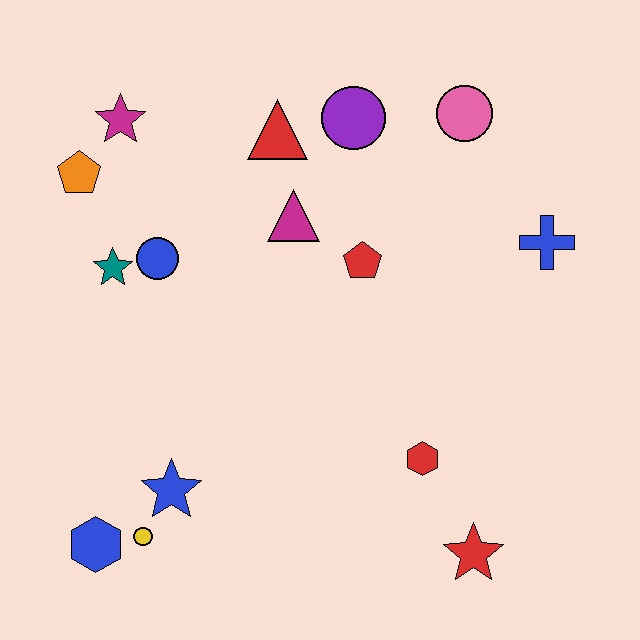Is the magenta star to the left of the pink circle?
Yes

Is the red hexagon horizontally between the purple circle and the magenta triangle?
No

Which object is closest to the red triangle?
The purple circle is closest to the red triangle.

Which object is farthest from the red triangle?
The red star is farthest from the red triangle.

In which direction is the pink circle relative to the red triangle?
The pink circle is to the right of the red triangle.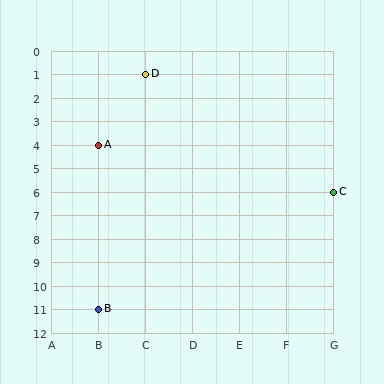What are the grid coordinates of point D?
Point D is at grid coordinates (C, 1).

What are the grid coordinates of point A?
Point A is at grid coordinates (B, 4).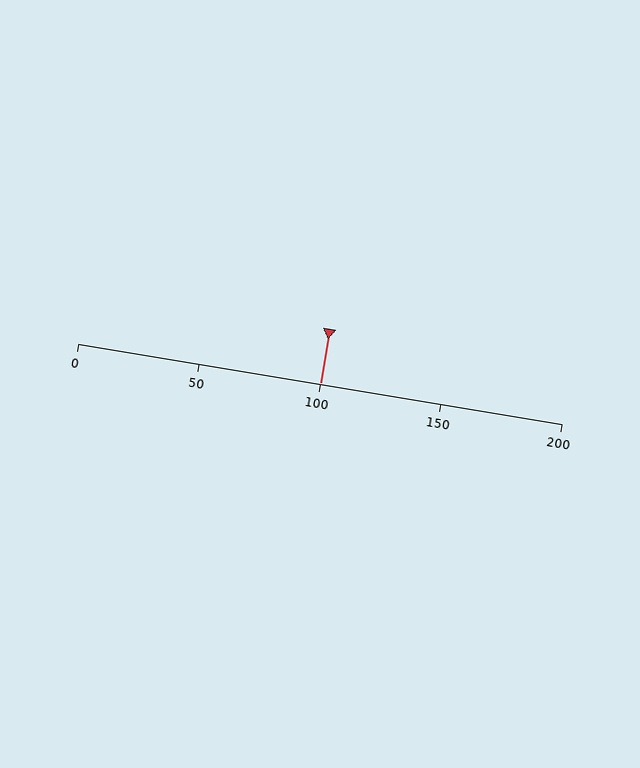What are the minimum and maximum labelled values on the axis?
The axis runs from 0 to 200.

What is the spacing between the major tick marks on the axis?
The major ticks are spaced 50 apart.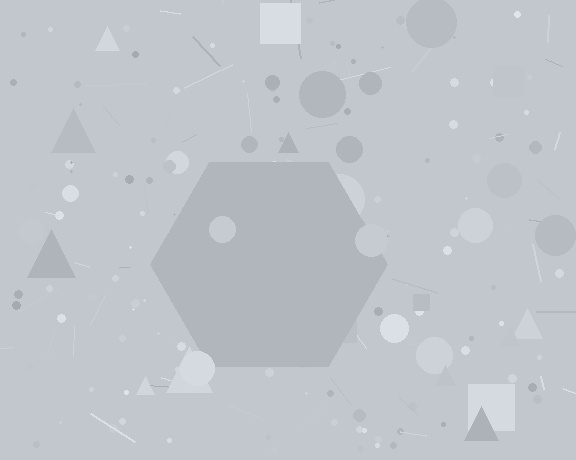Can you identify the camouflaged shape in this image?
The camouflaged shape is a hexagon.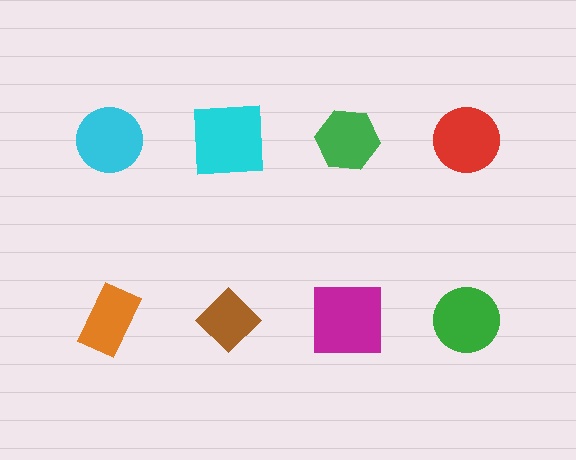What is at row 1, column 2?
A cyan square.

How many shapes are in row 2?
4 shapes.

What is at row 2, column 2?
A brown diamond.